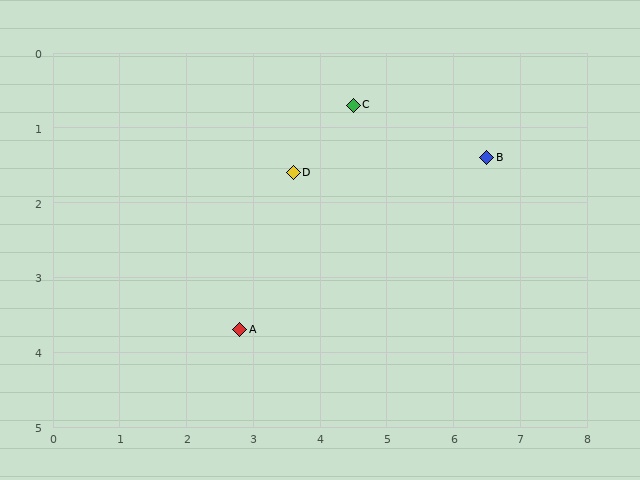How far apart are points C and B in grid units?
Points C and B are about 2.1 grid units apart.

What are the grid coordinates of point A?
Point A is at approximately (2.8, 3.7).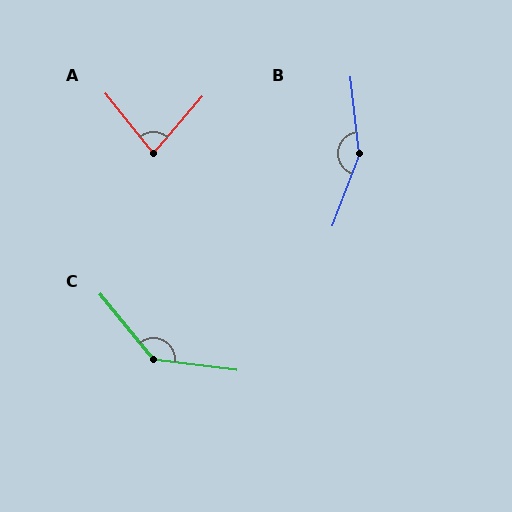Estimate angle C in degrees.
Approximately 136 degrees.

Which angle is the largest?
B, at approximately 153 degrees.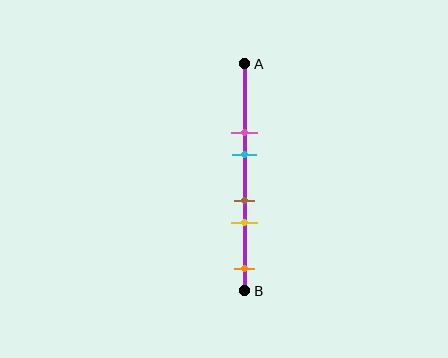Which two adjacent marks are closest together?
The brown and yellow marks are the closest adjacent pair.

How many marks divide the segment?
There are 5 marks dividing the segment.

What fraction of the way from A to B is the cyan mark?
The cyan mark is approximately 40% (0.4) of the way from A to B.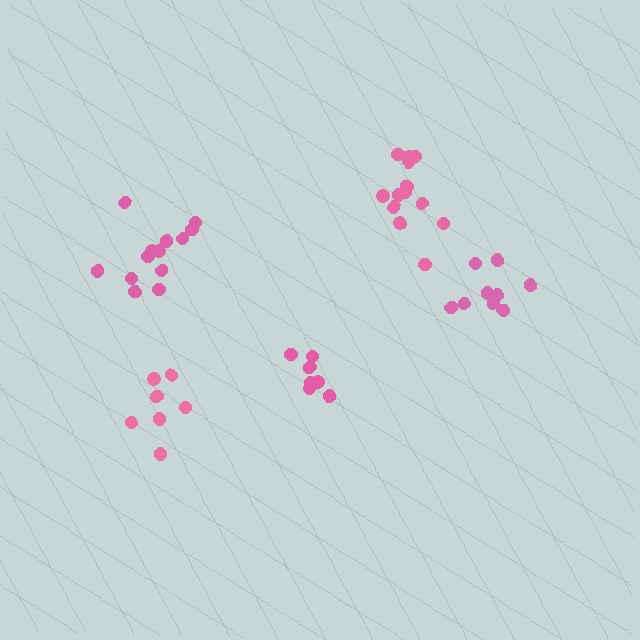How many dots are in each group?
Group 1: 7 dots, Group 2: 13 dots, Group 3: 13 dots, Group 4: 10 dots, Group 5: 7 dots (50 total).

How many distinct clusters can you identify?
There are 5 distinct clusters.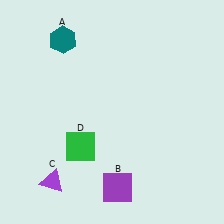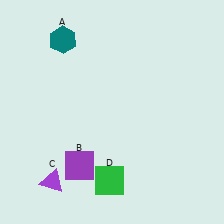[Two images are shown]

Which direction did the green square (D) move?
The green square (D) moved down.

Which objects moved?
The objects that moved are: the purple square (B), the green square (D).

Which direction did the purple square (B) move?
The purple square (B) moved left.